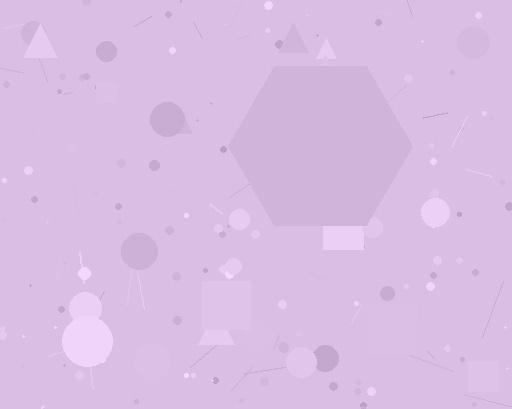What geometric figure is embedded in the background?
A hexagon is embedded in the background.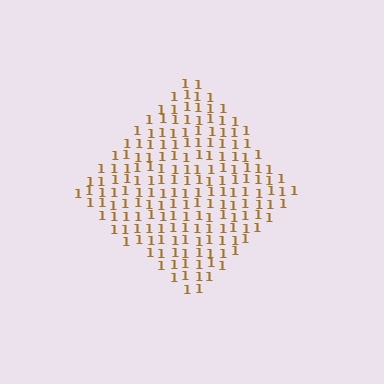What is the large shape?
The large shape is a diamond.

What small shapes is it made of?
It is made of small digit 1's.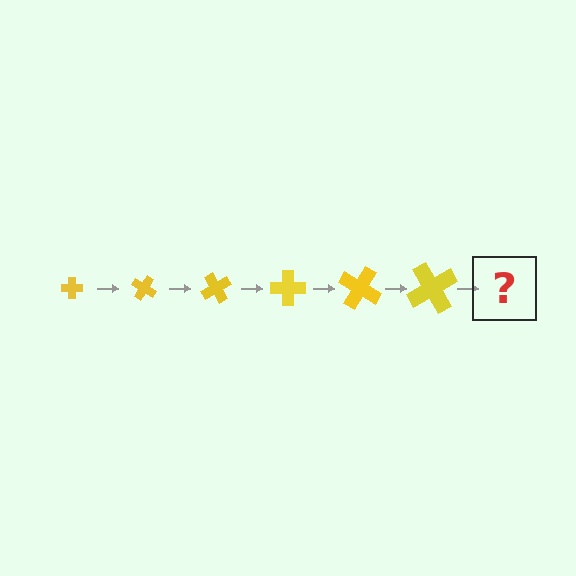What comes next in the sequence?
The next element should be a cross, larger than the previous one and rotated 180 degrees from the start.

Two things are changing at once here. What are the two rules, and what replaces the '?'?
The two rules are that the cross grows larger each step and it rotates 30 degrees each step. The '?' should be a cross, larger than the previous one and rotated 180 degrees from the start.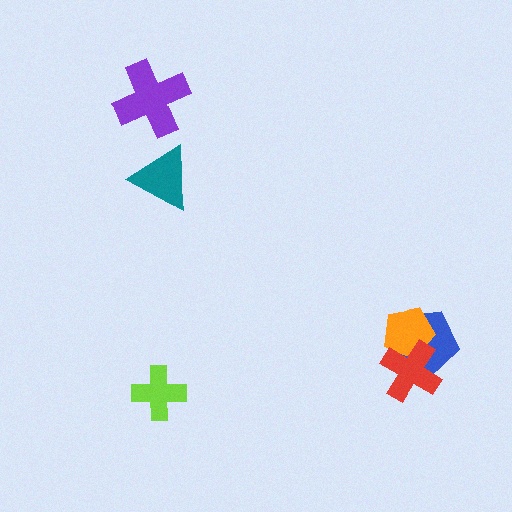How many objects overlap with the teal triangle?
0 objects overlap with the teal triangle.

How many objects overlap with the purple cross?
0 objects overlap with the purple cross.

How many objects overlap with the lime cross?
0 objects overlap with the lime cross.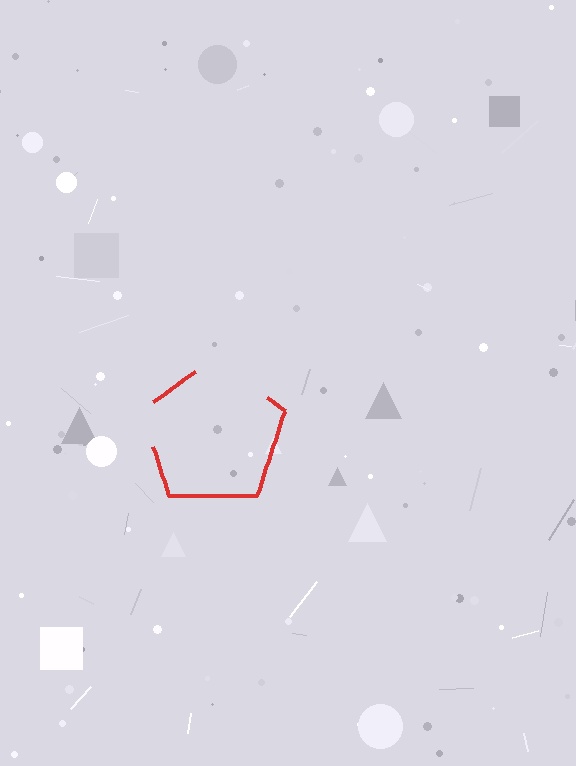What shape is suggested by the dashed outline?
The dashed outline suggests a pentagon.